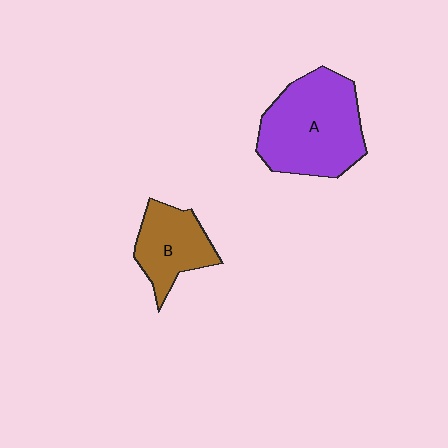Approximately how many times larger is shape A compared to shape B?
Approximately 1.8 times.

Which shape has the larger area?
Shape A (purple).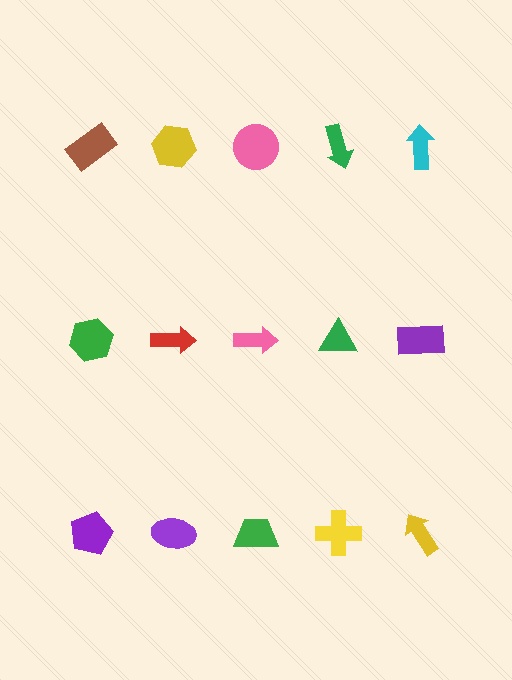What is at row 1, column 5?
A cyan arrow.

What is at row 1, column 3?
A pink circle.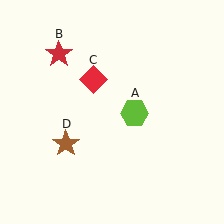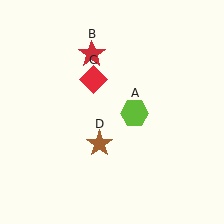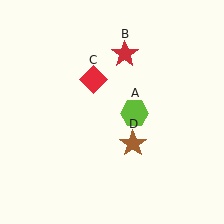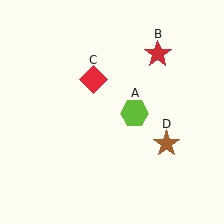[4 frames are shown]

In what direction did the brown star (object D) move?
The brown star (object D) moved right.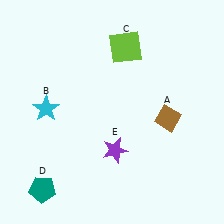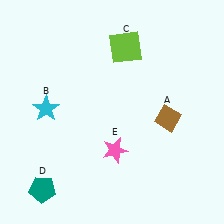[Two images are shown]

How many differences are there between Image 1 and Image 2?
There is 1 difference between the two images.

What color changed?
The star (E) changed from purple in Image 1 to pink in Image 2.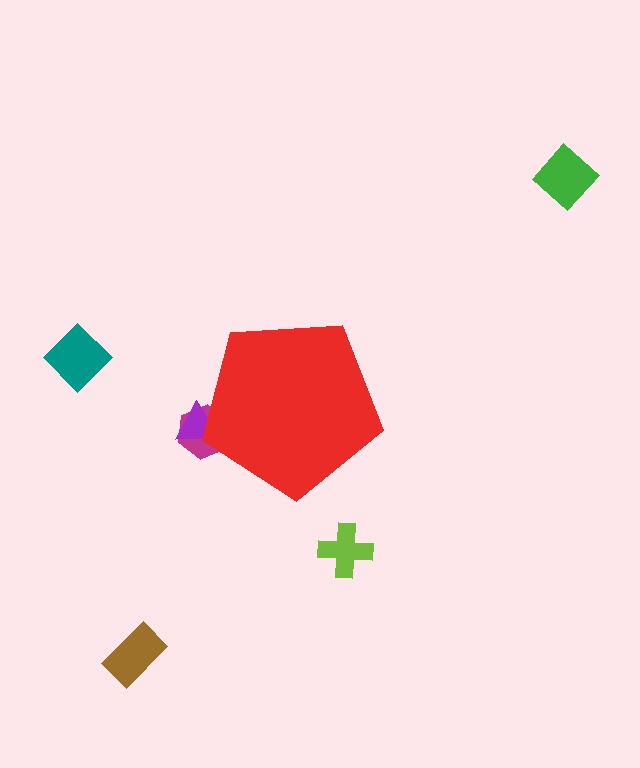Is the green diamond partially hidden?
No, the green diamond is fully visible.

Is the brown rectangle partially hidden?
No, the brown rectangle is fully visible.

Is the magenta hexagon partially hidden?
Yes, the magenta hexagon is partially hidden behind the red pentagon.